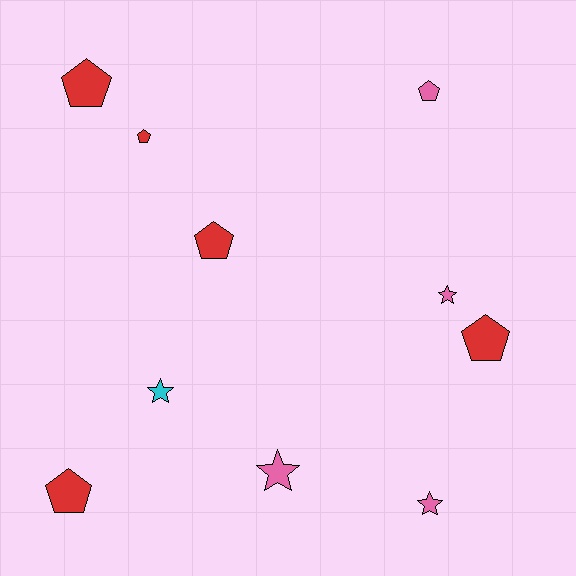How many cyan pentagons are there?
There are no cyan pentagons.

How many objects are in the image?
There are 10 objects.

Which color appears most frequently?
Red, with 5 objects.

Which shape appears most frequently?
Pentagon, with 6 objects.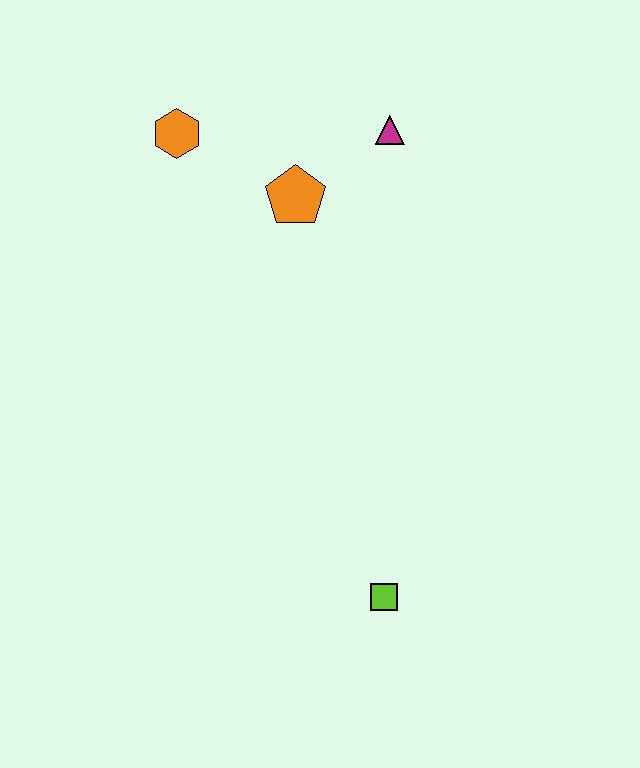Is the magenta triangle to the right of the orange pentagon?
Yes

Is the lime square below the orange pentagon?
Yes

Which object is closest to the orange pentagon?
The magenta triangle is closest to the orange pentagon.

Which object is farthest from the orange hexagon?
The lime square is farthest from the orange hexagon.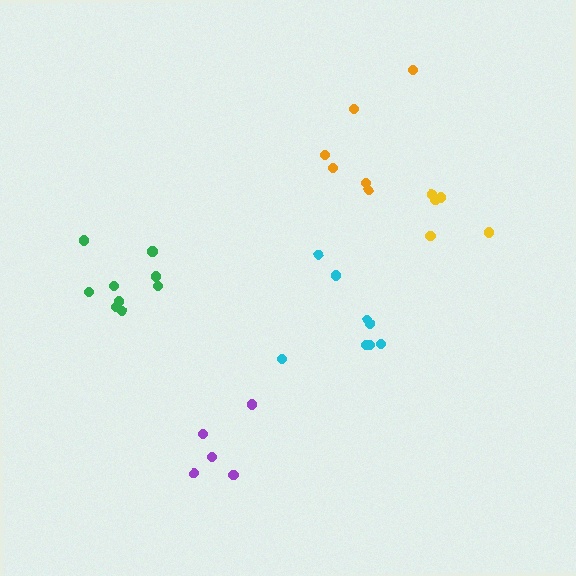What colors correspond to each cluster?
The clusters are colored: purple, cyan, orange, yellow, green.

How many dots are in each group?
Group 1: 5 dots, Group 2: 8 dots, Group 3: 6 dots, Group 4: 5 dots, Group 5: 9 dots (33 total).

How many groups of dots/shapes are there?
There are 5 groups.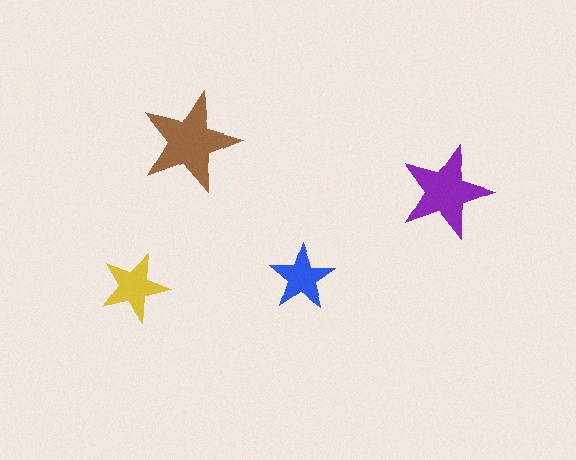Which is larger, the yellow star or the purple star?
The purple one.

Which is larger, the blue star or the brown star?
The brown one.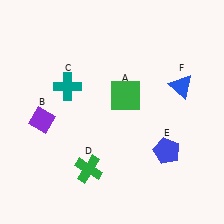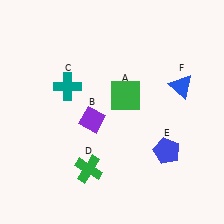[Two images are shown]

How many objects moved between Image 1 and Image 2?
1 object moved between the two images.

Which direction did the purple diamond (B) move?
The purple diamond (B) moved right.